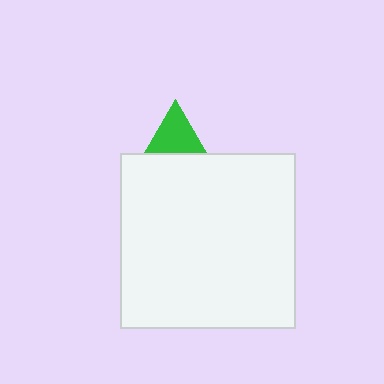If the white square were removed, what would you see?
You would see the complete green triangle.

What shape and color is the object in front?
The object in front is a white square.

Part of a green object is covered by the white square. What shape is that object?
It is a triangle.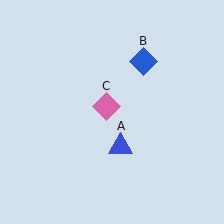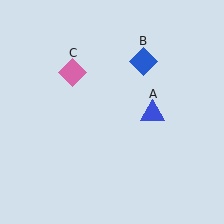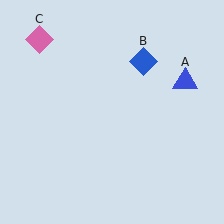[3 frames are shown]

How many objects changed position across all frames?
2 objects changed position: blue triangle (object A), pink diamond (object C).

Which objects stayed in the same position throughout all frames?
Blue diamond (object B) remained stationary.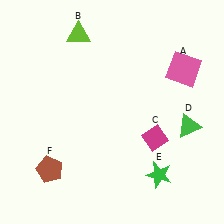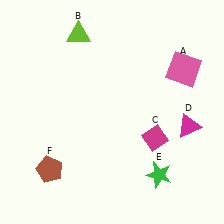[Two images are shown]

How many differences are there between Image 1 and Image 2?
There is 1 difference between the two images.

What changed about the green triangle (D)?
In Image 1, D is green. In Image 2, it changed to magenta.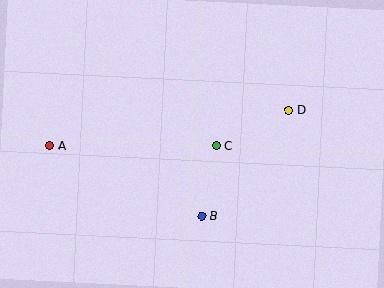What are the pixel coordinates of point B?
Point B is at (202, 216).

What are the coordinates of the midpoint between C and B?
The midpoint between C and B is at (209, 181).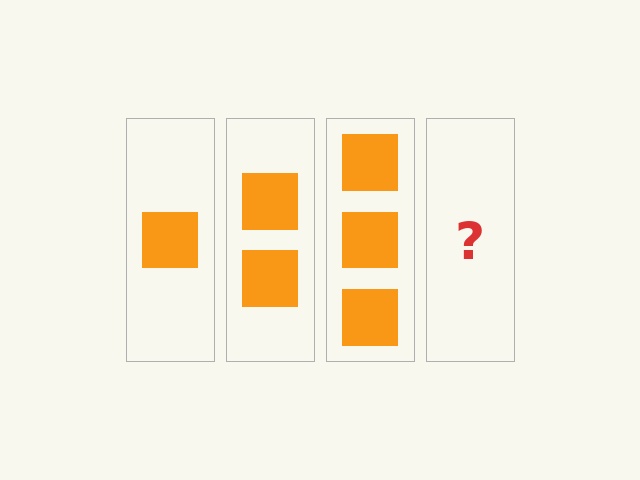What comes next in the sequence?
The next element should be 4 squares.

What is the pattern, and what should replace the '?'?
The pattern is that each step adds one more square. The '?' should be 4 squares.